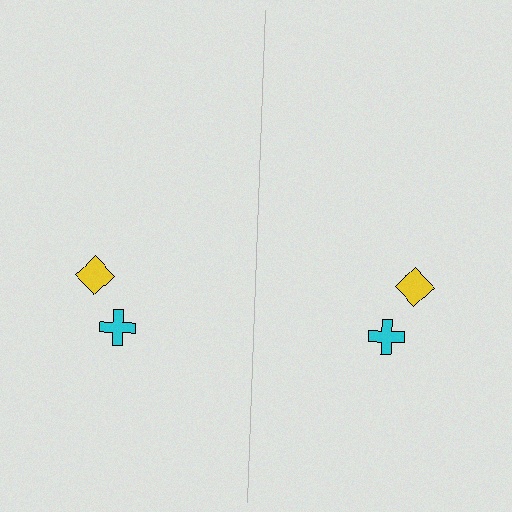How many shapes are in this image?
There are 4 shapes in this image.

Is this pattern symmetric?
Yes, this pattern has bilateral (reflection) symmetry.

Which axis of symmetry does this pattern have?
The pattern has a vertical axis of symmetry running through the center of the image.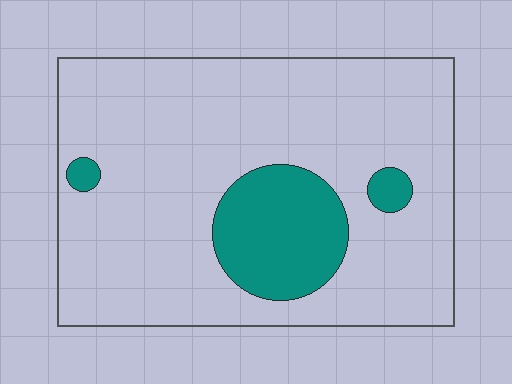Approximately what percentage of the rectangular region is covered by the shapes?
Approximately 15%.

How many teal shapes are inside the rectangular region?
3.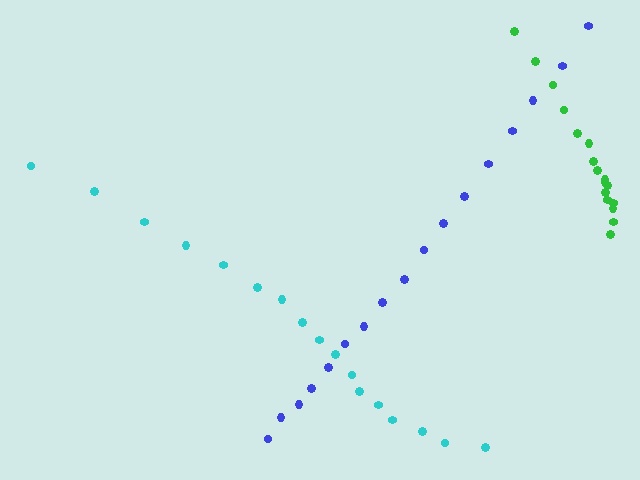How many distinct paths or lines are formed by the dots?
There are 3 distinct paths.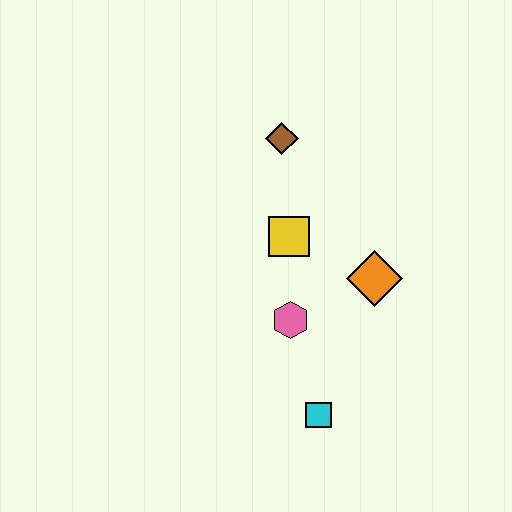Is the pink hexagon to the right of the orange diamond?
No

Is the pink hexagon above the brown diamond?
No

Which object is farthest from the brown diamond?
The cyan square is farthest from the brown diamond.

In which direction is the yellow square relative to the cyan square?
The yellow square is above the cyan square.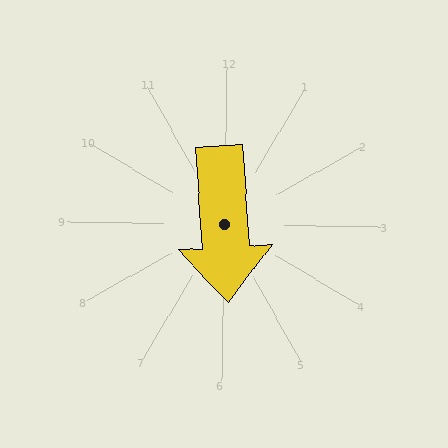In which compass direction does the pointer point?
South.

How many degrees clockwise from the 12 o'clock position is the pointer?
Approximately 176 degrees.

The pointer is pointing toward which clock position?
Roughly 6 o'clock.